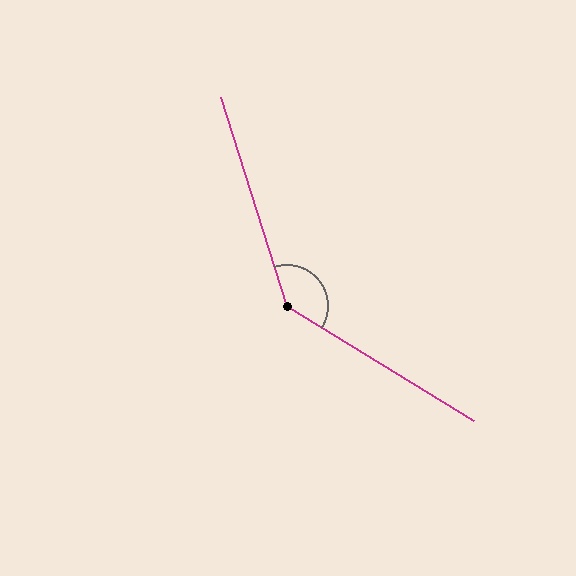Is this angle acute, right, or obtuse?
It is obtuse.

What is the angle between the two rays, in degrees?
Approximately 139 degrees.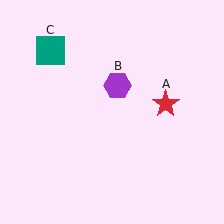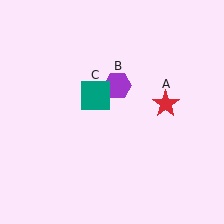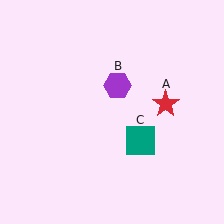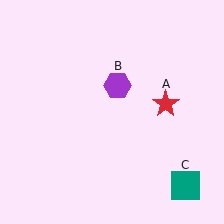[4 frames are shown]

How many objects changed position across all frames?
1 object changed position: teal square (object C).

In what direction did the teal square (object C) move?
The teal square (object C) moved down and to the right.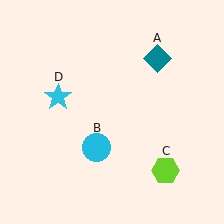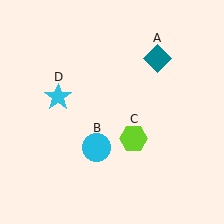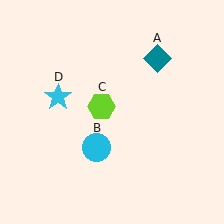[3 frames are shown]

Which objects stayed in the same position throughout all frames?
Teal diamond (object A) and cyan circle (object B) and cyan star (object D) remained stationary.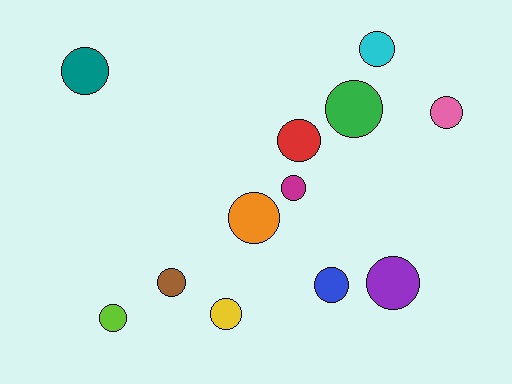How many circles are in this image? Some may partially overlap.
There are 12 circles.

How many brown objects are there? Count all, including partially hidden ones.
There is 1 brown object.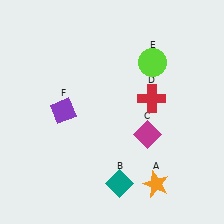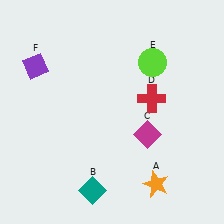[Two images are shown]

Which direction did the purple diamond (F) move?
The purple diamond (F) moved up.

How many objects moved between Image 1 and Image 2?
2 objects moved between the two images.